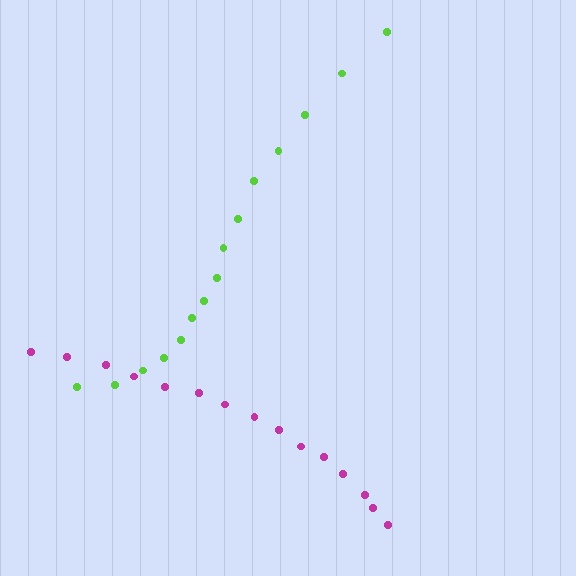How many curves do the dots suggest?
There are 2 distinct paths.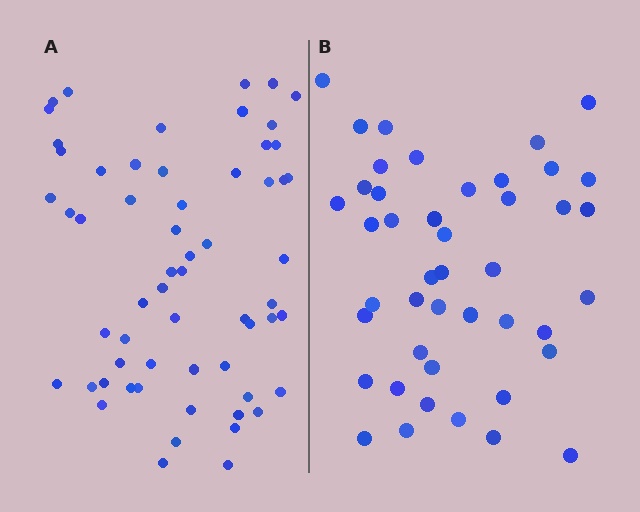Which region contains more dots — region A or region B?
Region A (the left region) has more dots.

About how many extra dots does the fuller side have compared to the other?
Region A has approximately 15 more dots than region B.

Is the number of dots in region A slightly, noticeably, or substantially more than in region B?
Region A has noticeably more, but not dramatically so. The ratio is roughly 1.4 to 1.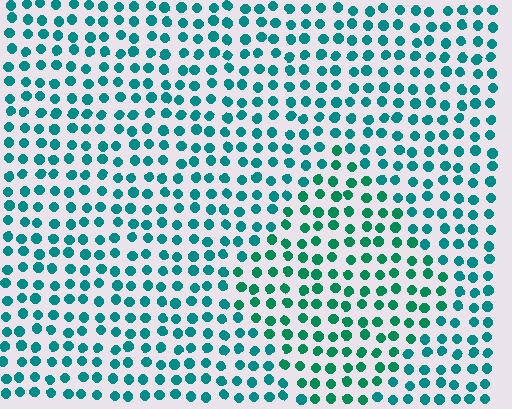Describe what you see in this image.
The image is filled with small teal elements in a uniform arrangement. A diamond-shaped region is visible where the elements are tinted to a slightly different hue, forming a subtle color boundary.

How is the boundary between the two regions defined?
The boundary is defined purely by a slight shift in hue (about 22 degrees). Spacing, size, and orientation are identical on both sides.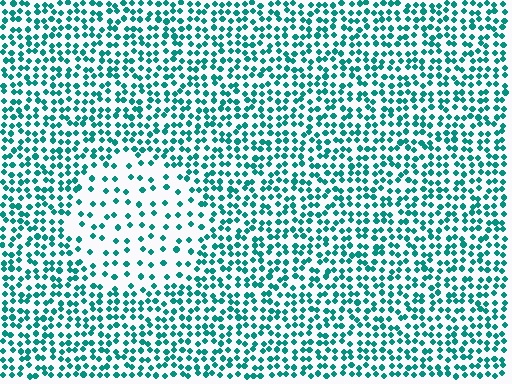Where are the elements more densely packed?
The elements are more densely packed outside the circle boundary.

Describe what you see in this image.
The image contains small teal elements arranged at two different densities. A circle-shaped region is visible where the elements are less densely packed than the surrounding area.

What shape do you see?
I see a circle.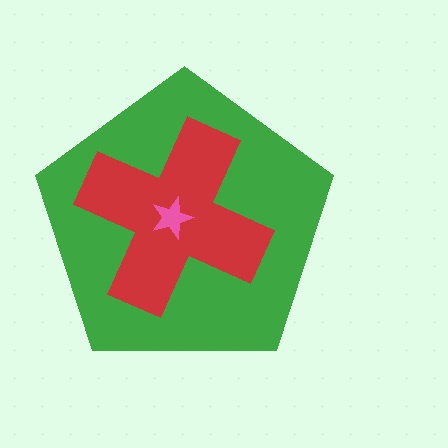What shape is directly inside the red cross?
The pink star.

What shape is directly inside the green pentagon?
The red cross.